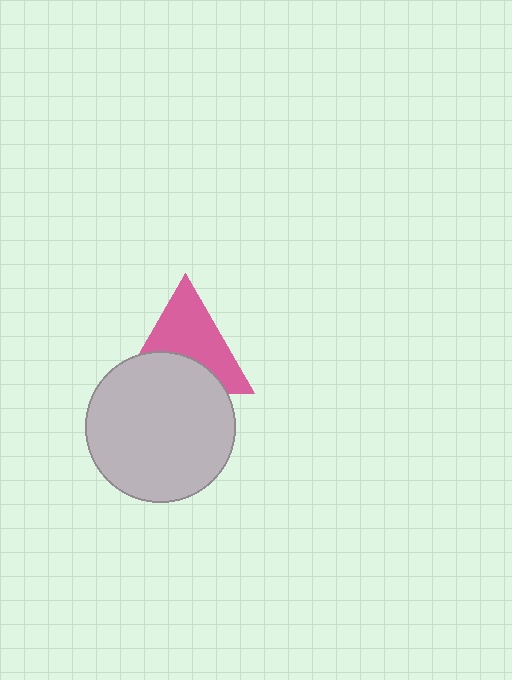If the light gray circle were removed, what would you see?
You would see the complete pink triangle.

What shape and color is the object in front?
The object in front is a light gray circle.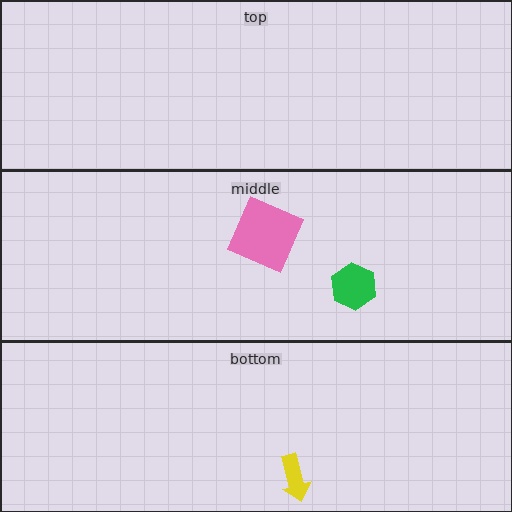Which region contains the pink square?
The middle region.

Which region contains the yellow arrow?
The bottom region.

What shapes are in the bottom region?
The yellow arrow.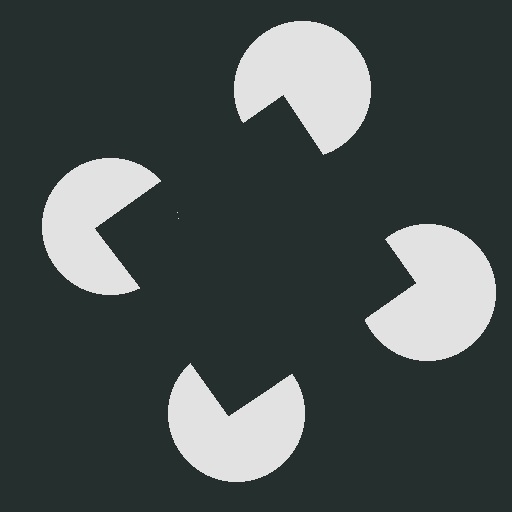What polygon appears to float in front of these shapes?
An illusory square — its edges are inferred from the aligned wedge cuts in the pac-man discs, not physically drawn.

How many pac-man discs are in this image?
There are 4 — one at each vertex of the illusory square.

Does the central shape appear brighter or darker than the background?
It typically appears slightly darker than the background, even though no actual brightness change is drawn.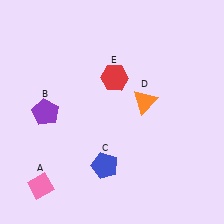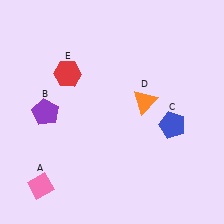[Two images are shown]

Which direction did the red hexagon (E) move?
The red hexagon (E) moved left.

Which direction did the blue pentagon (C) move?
The blue pentagon (C) moved right.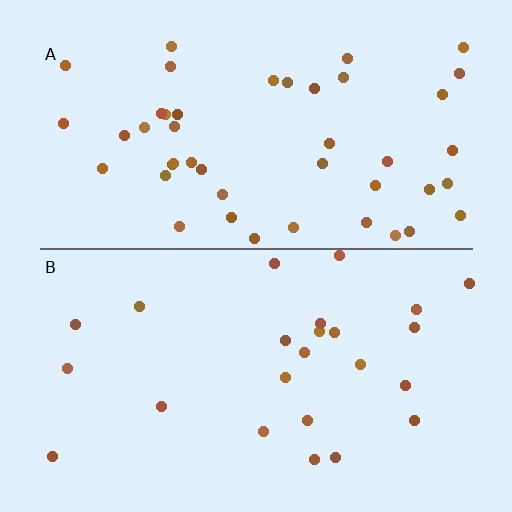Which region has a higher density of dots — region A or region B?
A (the top).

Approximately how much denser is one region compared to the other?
Approximately 1.9× — region A over region B.